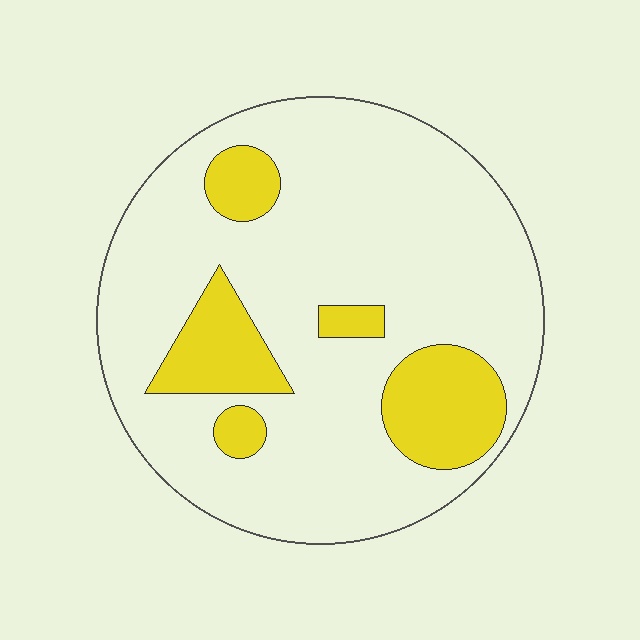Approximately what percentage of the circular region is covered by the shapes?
Approximately 20%.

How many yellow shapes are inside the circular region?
5.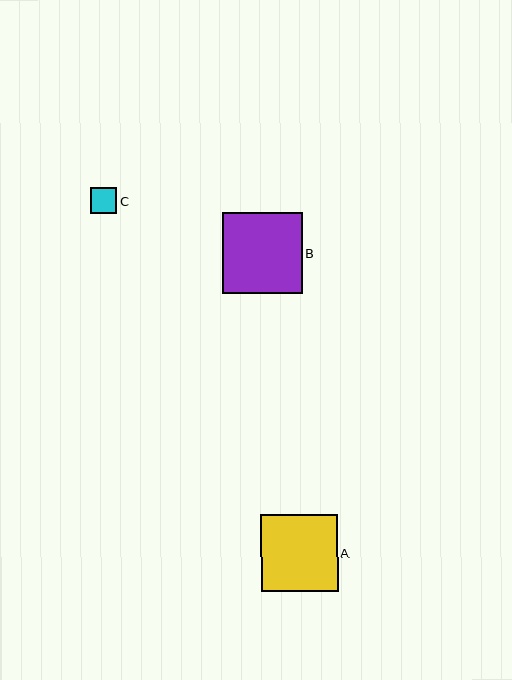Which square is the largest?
Square B is the largest with a size of approximately 80 pixels.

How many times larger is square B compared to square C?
Square B is approximately 3.1 times the size of square C.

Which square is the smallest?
Square C is the smallest with a size of approximately 26 pixels.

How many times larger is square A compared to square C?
Square A is approximately 3.0 times the size of square C.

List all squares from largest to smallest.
From largest to smallest: B, A, C.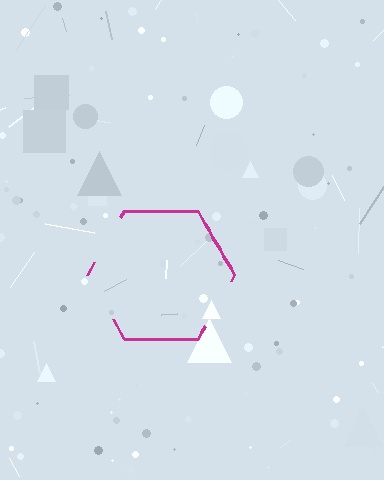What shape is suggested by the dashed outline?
The dashed outline suggests a hexagon.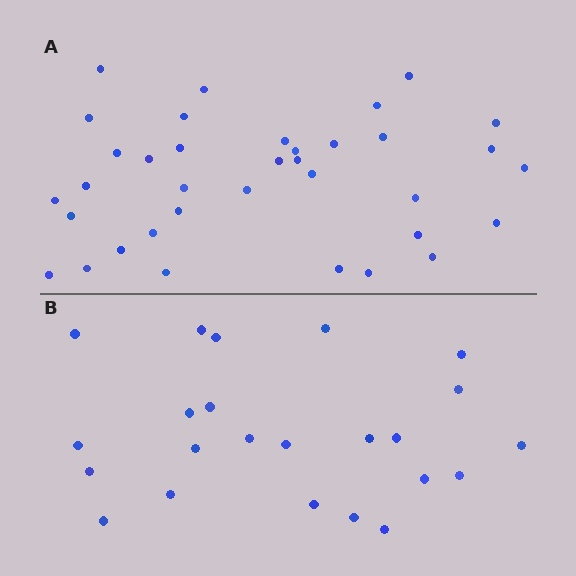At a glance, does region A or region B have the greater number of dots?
Region A (the top region) has more dots.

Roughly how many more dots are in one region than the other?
Region A has approximately 15 more dots than region B.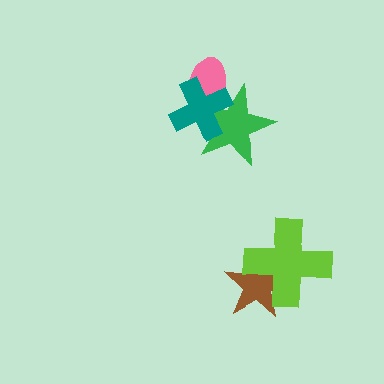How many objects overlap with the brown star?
1 object overlaps with the brown star.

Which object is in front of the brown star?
The lime cross is in front of the brown star.